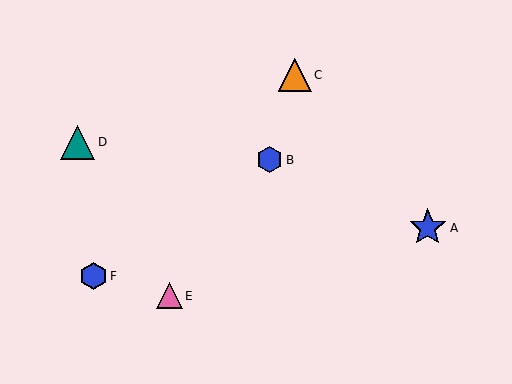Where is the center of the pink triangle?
The center of the pink triangle is at (169, 296).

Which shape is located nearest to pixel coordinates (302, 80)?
The orange triangle (labeled C) at (295, 75) is nearest to that location.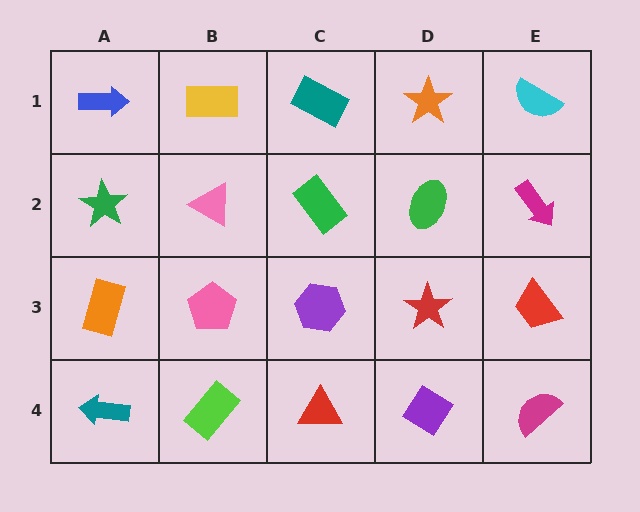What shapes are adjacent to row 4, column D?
A red star (row 3, column D), a red triangle (row 4, column C), a magenta semicircle (row 4, column E).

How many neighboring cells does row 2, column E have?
3.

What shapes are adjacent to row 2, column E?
A cyan semicircle (row 1, column E), a red trapezoid (row 3, column E), a green ellipse (row 2, column D).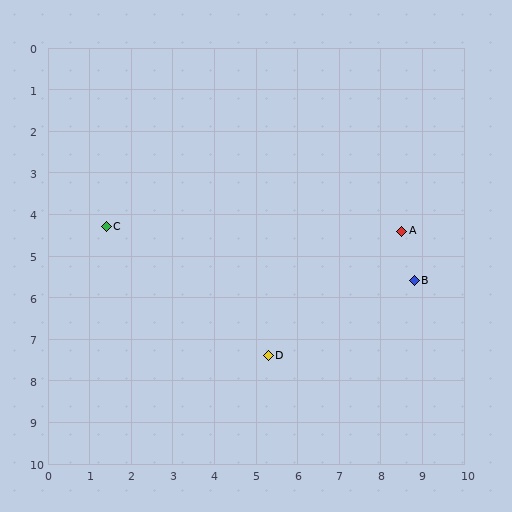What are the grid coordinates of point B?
Point B is at approximately (8.8, 5.6).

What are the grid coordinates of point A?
Point A is at approximately (8.5, 4.4).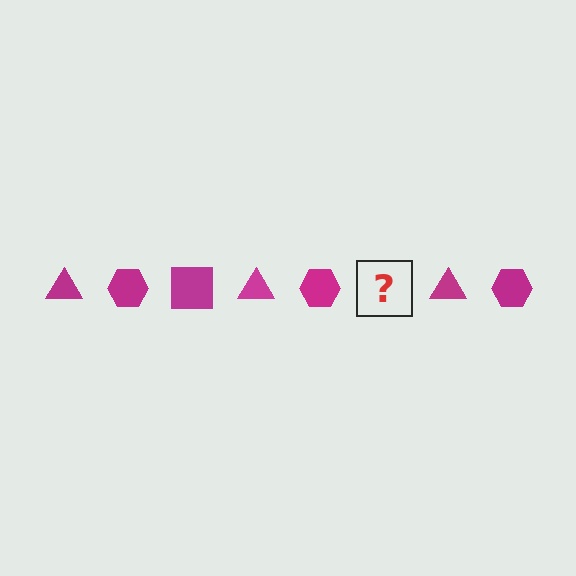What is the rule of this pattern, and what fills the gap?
The rule is that the pattern cycles through triangle, hexagon, square shapes in magenta. The gap should be filled with a magenta square.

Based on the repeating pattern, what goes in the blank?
The blank should be a magenta square.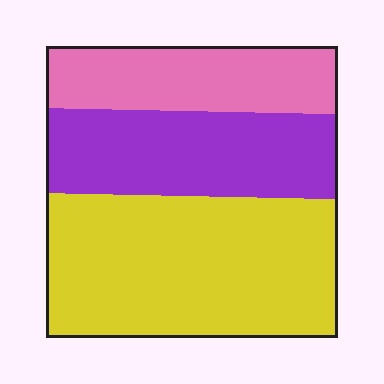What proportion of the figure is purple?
Purple covers roughly 30% of the figure.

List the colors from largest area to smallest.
From largest to smallest: yellow, purple, pink.